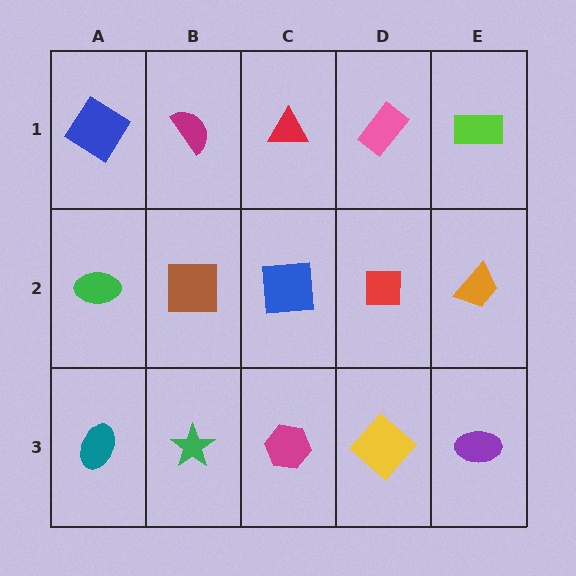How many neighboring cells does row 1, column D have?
3.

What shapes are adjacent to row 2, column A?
A blue diamond (row 1, column A), a teal ellipse (row 3, column A), a brown square (row 2, column B).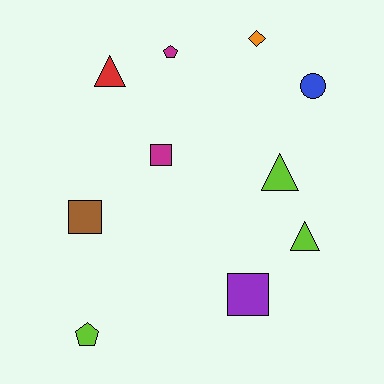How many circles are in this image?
There is 1 circle.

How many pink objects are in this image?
There are no pink objects.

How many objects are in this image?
There are 10 objects.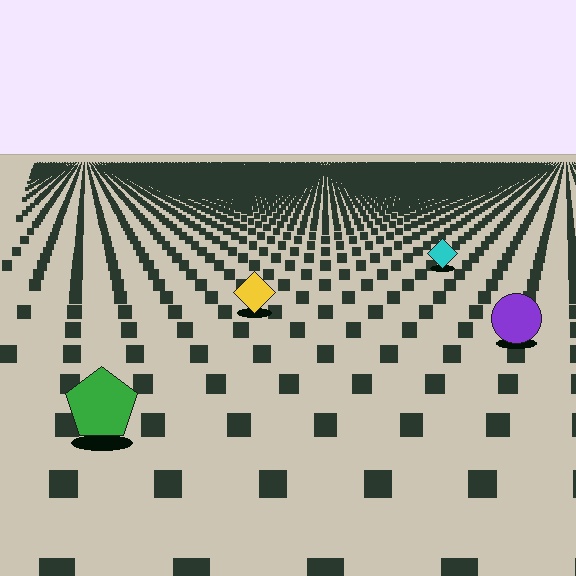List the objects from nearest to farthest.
From nearest to farthest: the green pentagon, the purple circle, the yellow diamond, the cyan diamond.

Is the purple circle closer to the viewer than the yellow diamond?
Yes. The purple circle is closer — you can tell from the texture gradient: the ground texture is coarser near it.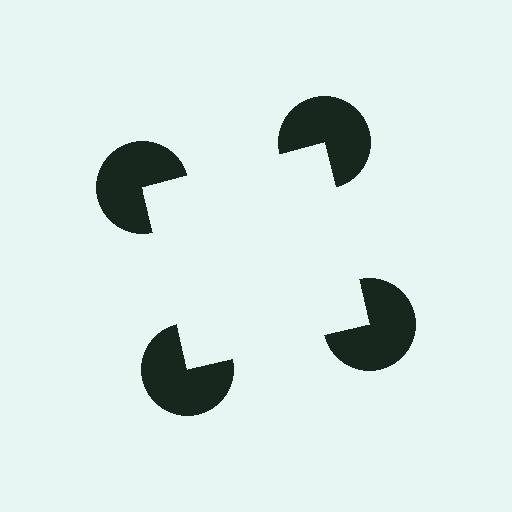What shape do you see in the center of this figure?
An illusory square — its edges are inferred from the aligned wedge cuts in the pac-man discs, not physically drawn.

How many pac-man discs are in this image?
There are 4 — one at each vertex of the illusory square.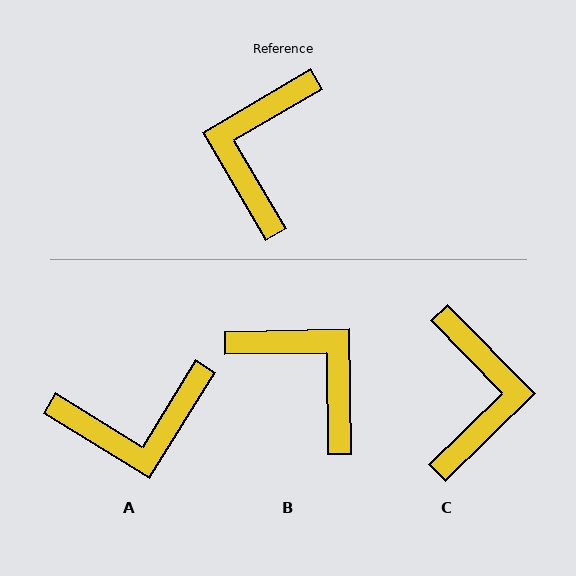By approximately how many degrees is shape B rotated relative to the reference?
Approximately 120 degrees clockwise.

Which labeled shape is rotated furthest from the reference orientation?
C, about 166 degrees away.